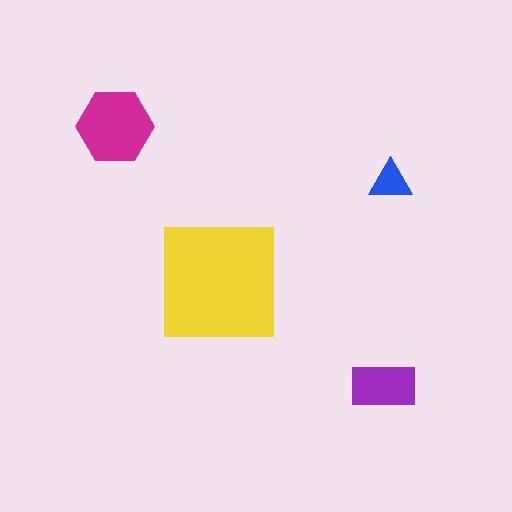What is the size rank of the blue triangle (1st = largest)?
4th.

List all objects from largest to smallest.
The yellow square, the magenta hexagon, the purple rectangle, the blue triangle.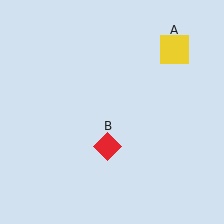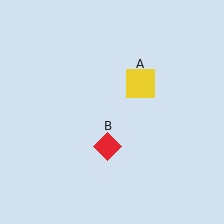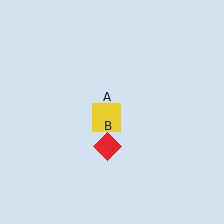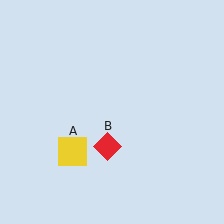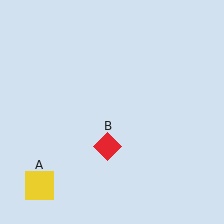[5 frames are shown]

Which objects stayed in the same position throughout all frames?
Red diamond (object B) remained stationary.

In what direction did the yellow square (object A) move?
The yellow square (object A) moved down and to the left.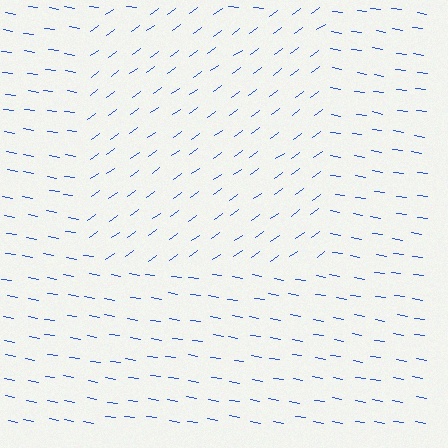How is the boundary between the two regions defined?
The boundary is defined purely by a change in line orientation (approximately 45 degrees difference). All lines are the same color and thickness.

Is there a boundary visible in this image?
Yes, there is a texture boundary formed by a change in line orientation.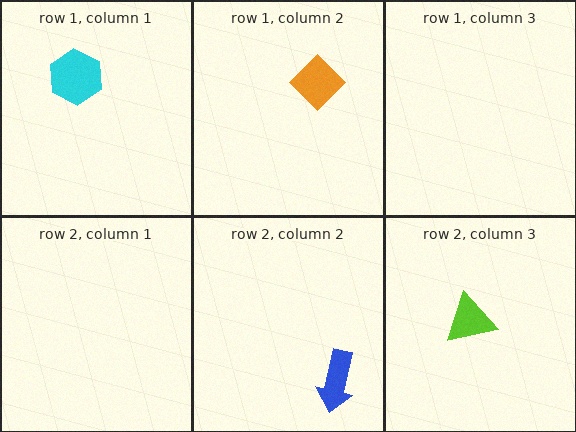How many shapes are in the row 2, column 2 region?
1.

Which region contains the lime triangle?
The row 2, column 3 region.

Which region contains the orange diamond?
The row 1, column 2 region.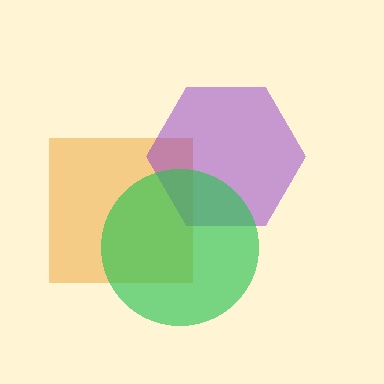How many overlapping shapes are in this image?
There are 3 overlapping shapes in the image.